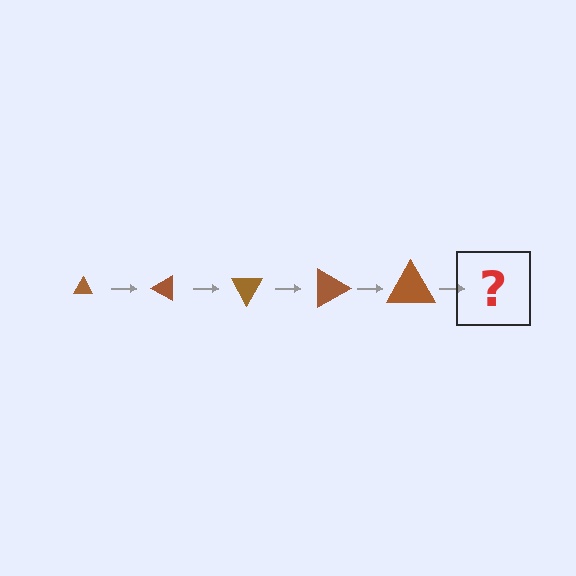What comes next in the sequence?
The next element should be a triangle, larger than the previous one and rotated 150 degrees from the start.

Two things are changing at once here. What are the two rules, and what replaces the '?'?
The two rules are that the triangle grows larger each step and it rotates 30 degrees each step. The '?' should be a triangle, larger than the previous one and rotated 150 degrees from the start.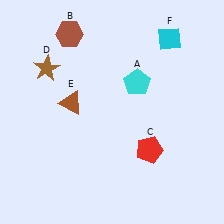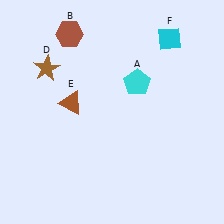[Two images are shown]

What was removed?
The red pentagon (C) was removed in Image 2.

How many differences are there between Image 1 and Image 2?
There is 1 difference between the two images.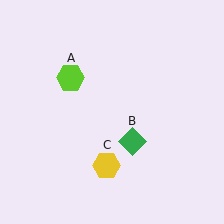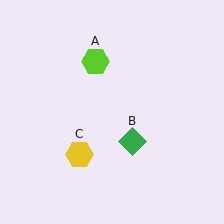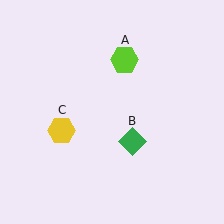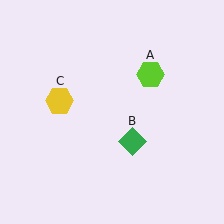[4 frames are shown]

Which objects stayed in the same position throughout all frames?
Green diamond (object B) remained stationary.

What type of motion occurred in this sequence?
The lime hexagon (object A), yellow hexagon (object C) rotated clockwise around the center of the scene.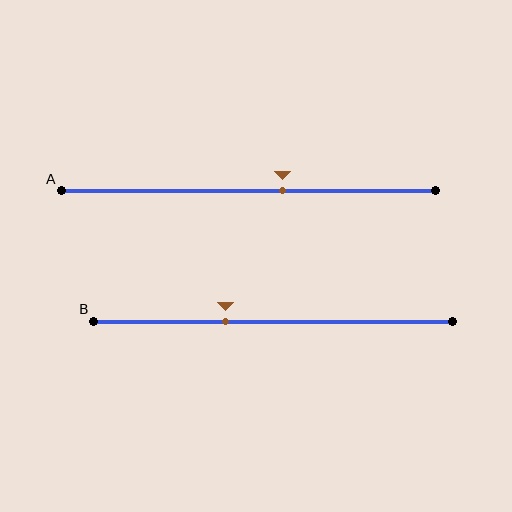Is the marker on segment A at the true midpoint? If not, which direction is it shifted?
No, the marker on segment A is shifted to the right by about 9% of the segment length.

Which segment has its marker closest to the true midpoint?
Segment A has its marker closest to the true midpoint.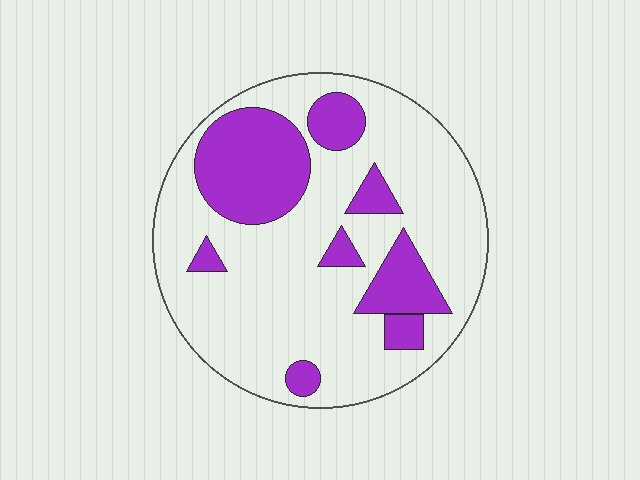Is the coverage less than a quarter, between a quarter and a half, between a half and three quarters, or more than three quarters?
Between a quarter and a half.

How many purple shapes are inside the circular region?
8.